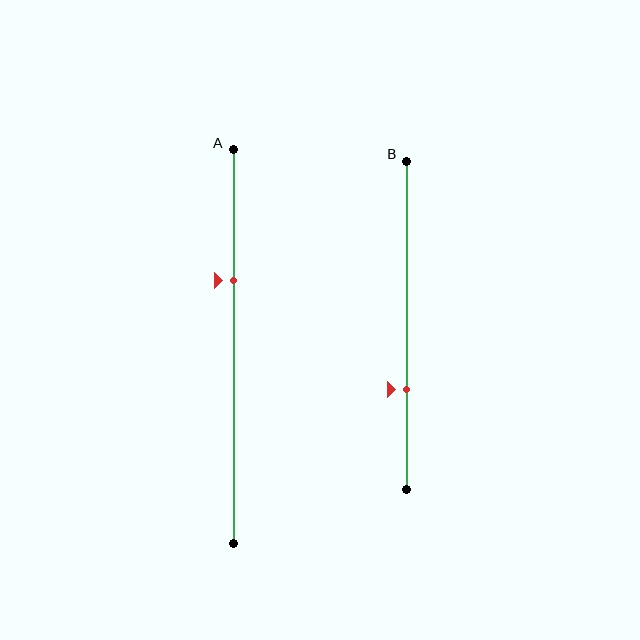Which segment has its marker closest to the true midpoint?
Segment A has its marker closest to the true midpoint.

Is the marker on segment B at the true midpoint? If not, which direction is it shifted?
No, the marker on segment B is shifted downward by about 20% of the segment length.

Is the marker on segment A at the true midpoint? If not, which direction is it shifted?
No, the marker on segment A is shifted upward by about 17% of the segment length.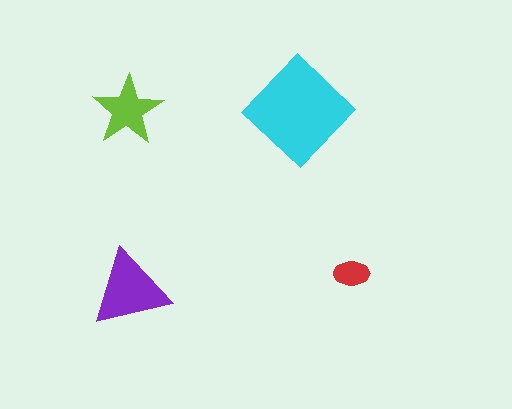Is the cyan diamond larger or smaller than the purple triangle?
Larger.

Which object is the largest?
The cyan diamond.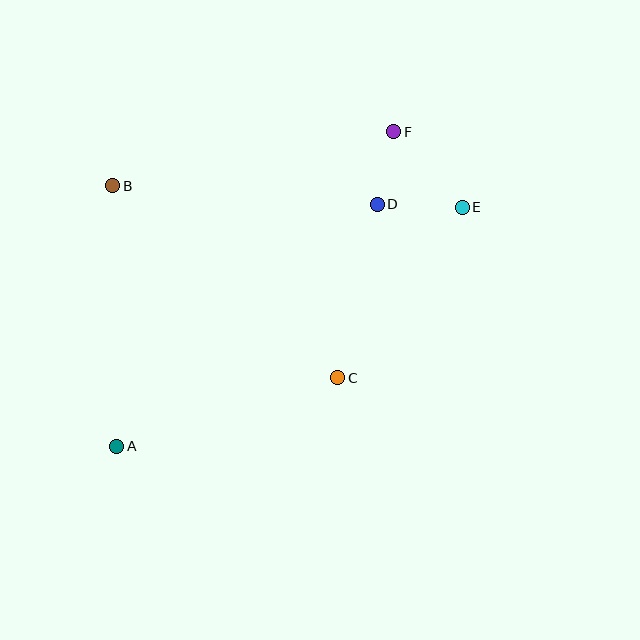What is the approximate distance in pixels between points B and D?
The distance between B and D is approximately 265 pixels.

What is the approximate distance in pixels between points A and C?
The distance between A and C is approximately 231 pixels.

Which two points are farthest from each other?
Points A and E are farthest from each other.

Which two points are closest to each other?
Points D and F are closest to each other.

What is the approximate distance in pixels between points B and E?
The distance between B and E is approximately 350 pixels.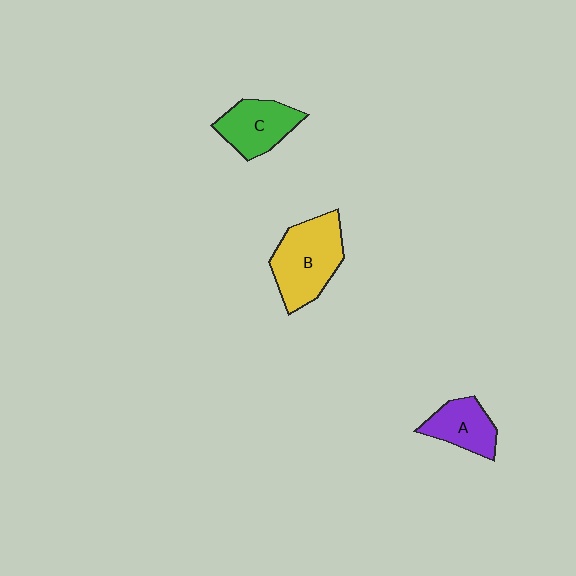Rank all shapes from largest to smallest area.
From largest to smallest: B (yellow), C (green), A (purple).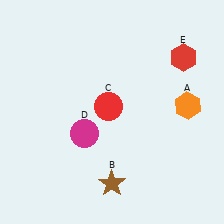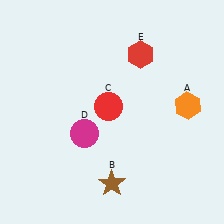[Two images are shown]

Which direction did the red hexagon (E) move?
The red hexagon (E) moved left.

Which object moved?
The red hexagon (E) moved left.